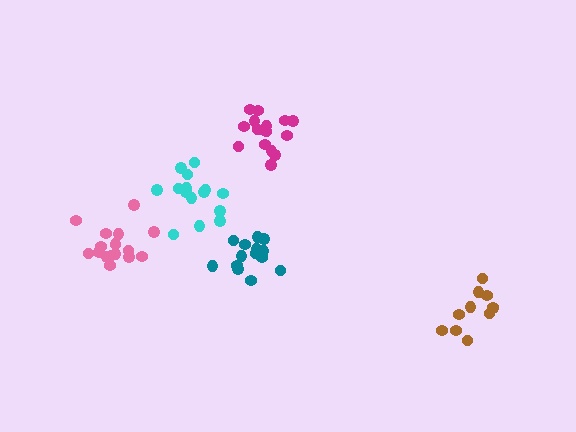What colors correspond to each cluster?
The clusters are colored: brown, cyan, magenta, pink, teal.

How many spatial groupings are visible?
There are 5 spatial groupings.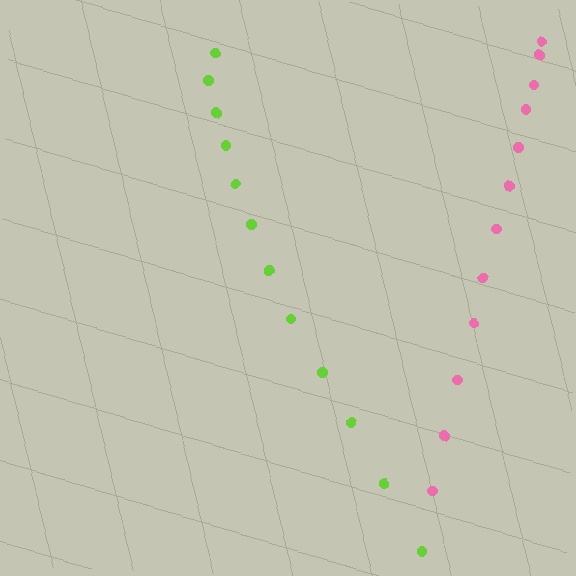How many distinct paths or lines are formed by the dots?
There are 2 distinct paths.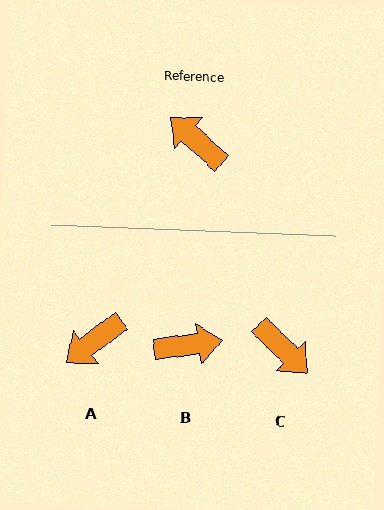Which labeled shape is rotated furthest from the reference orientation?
C, about 177 degrees away.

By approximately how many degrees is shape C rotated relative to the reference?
Approximately 177 degrees counter-clockwise.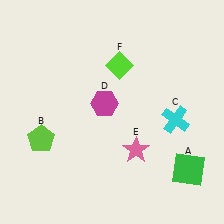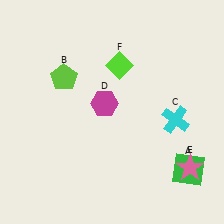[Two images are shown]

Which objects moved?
The objects that moved are: the lime pentagon (B), the pink star (E).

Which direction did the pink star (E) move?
The pink star (E) moved right.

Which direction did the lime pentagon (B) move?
The lime pentagon (B) moved up.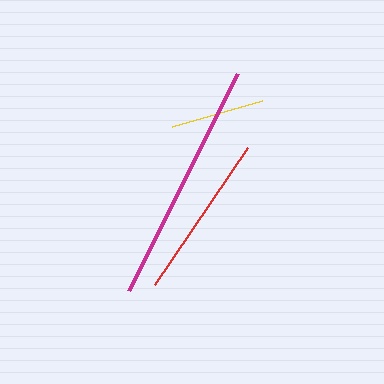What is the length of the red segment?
The red segment is approximately 165 pixels long.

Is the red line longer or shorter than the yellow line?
The red line is longer than the yellow line.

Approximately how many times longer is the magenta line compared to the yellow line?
The magenta line is approximately 2.6 times the length of the yellow line.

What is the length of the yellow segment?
The yellow segment is approximately 93 pixels long.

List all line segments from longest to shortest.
From longest to shortest: magenta, red, yellow.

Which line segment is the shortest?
The yellow line is the shortest at approximately 93 pixels.